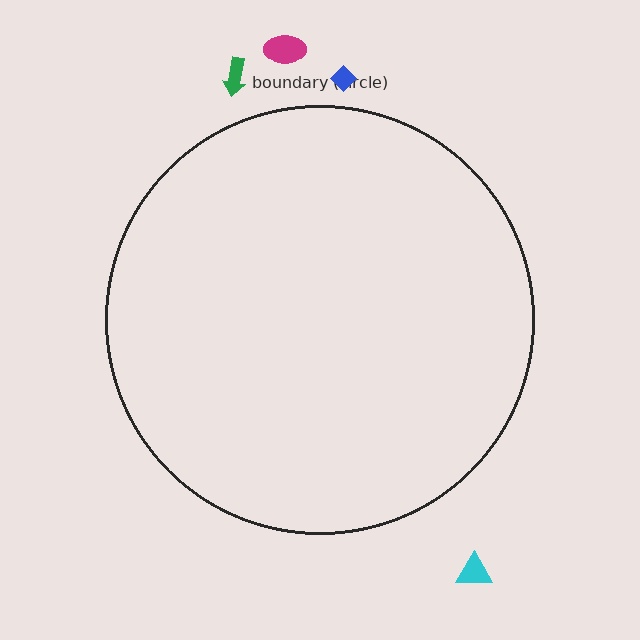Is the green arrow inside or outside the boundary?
Outside.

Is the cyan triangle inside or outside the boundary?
Outside.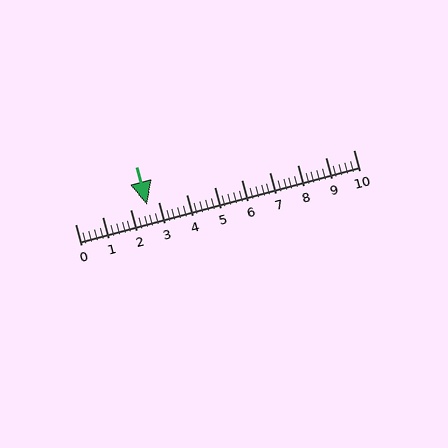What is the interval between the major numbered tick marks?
The major tick marks are spaced 1 units apart.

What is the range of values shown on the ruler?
The ruler shows values from 0 to 10.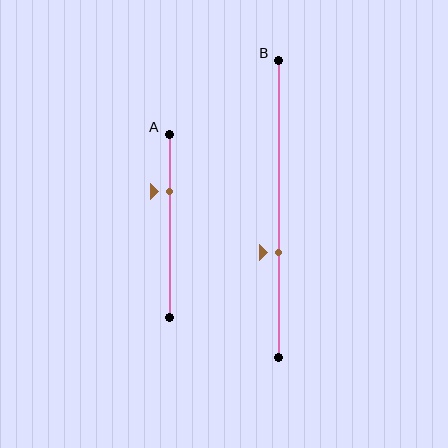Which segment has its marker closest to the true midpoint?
Segment B has its marker closest to the true midpoint.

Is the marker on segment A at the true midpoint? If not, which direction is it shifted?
No, the marker on segment A is shifted upward by about 19% of the segment length.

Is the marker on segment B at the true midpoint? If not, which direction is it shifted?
No, the marker on segment B is shifted downward by about 15% of the segment length.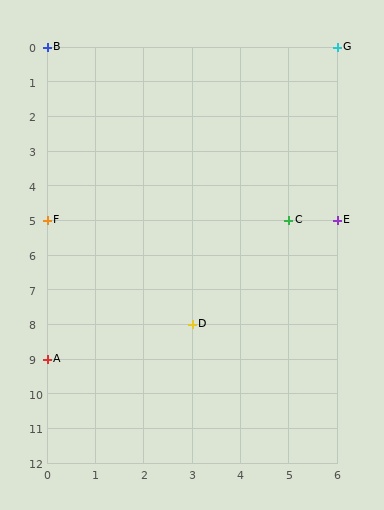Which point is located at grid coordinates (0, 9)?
Point A is at (0, 9).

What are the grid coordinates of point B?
Point B is at grid coordinates (0, 0).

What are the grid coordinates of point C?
Point C is at grid coordinates (5, 5).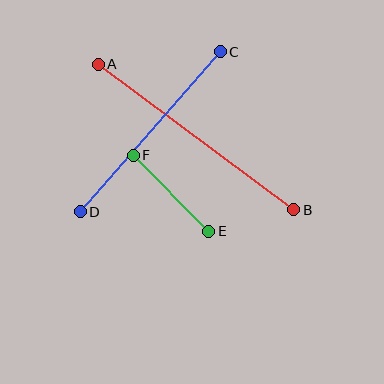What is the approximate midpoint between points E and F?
The midpoint is at approximately (171, 193) pixels.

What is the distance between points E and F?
The distance is approximately 107 pixels.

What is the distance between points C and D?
The distance is approximately 213 pixels.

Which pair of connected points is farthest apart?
Points A and B are farthest apart.